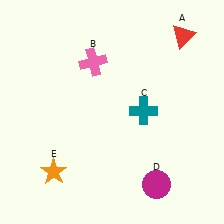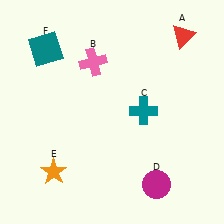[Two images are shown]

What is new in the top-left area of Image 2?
A teal square (F) was added in the top-left area of Image 2.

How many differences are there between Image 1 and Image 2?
There is 1 difference between the two images.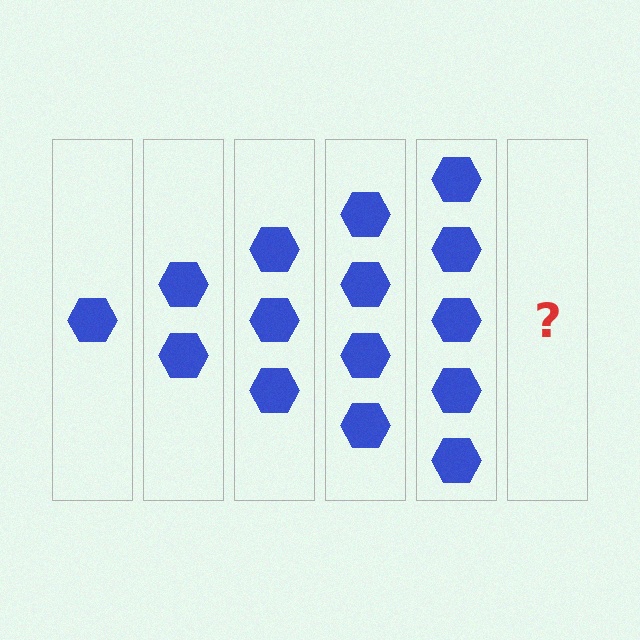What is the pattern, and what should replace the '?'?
The pattern is that each step adds one more hexagon. The '?' should be 6 hexagons.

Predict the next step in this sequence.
The next step is 6 hexagons.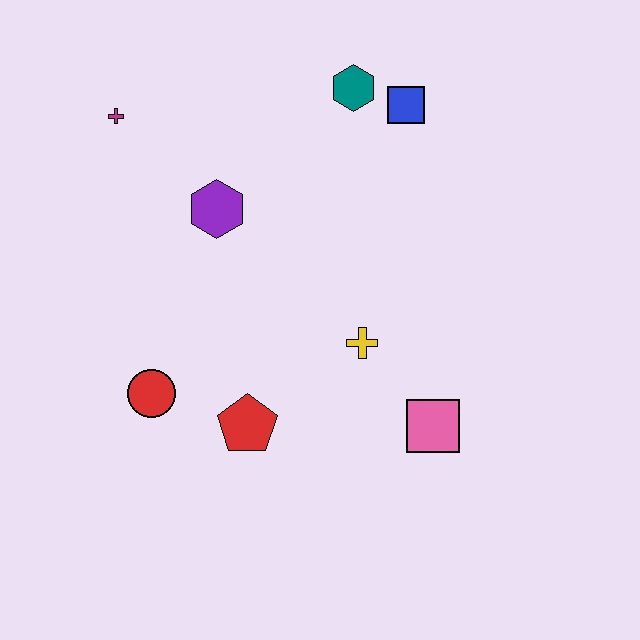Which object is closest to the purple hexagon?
The magenta cross is closest to the purple hexagon.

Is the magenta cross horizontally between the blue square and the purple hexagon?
No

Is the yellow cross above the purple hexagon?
No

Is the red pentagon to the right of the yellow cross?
No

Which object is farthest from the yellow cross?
The magenta cross is farthest from the yellow cross.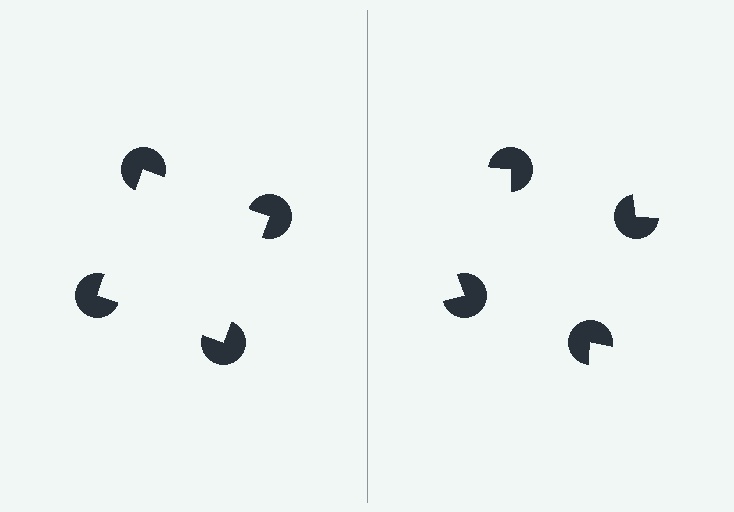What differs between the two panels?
The pac-man discs are positioned identically on both sides; only the wedge orientations differ. On the left they align to a square; on the right they are misaligned.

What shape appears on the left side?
An illusory square.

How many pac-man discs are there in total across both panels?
8 — 4 on each side.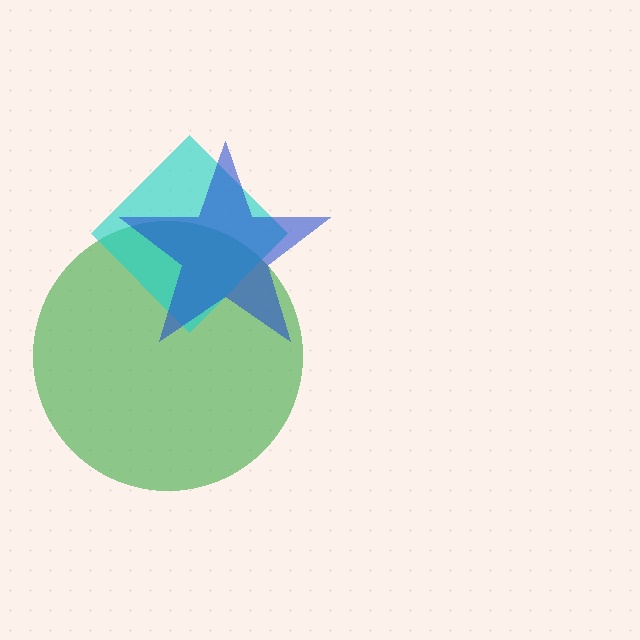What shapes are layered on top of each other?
The layered shapes are: a green circle, a cyan diamond, a blue star.